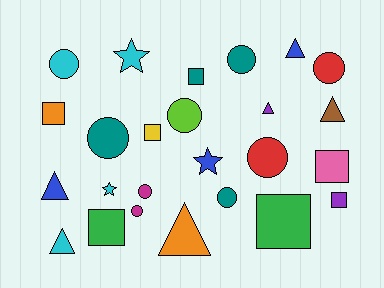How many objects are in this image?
There are 25 objects.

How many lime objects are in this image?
There is 1 lime object.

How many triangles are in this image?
There are 6 triangles.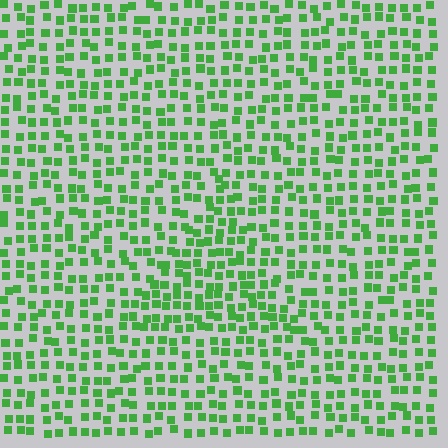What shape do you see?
I see a triangle.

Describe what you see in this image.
The image contains small green elements arranged at two different densities. A triangle-shaped region is visible where the elements are more densely packed than the surrounding area.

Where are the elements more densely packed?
The elements are more densely packed inside the triangle boundary.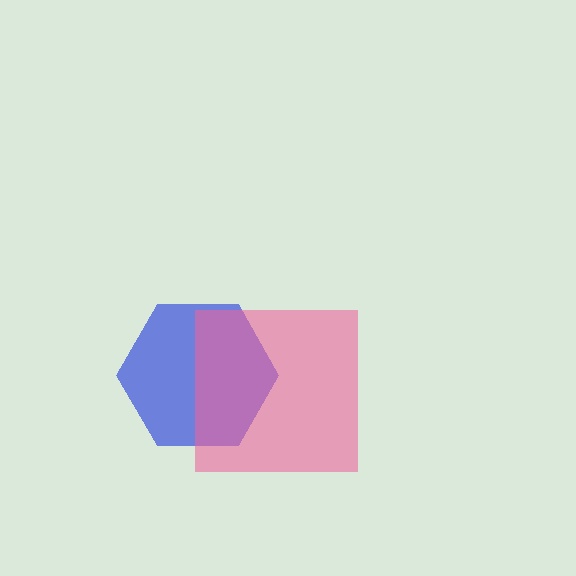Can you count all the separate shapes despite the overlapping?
Yes, there are 2 separate shapes.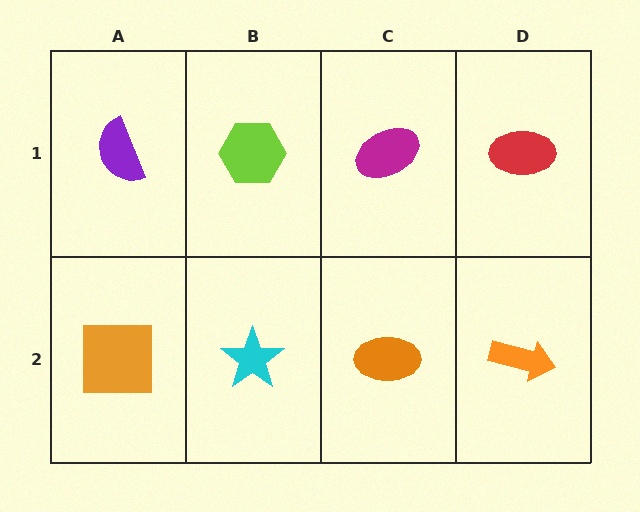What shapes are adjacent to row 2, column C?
A magenta ellipse (row 1, column C), a cyan star (row 2, column B), an orange arrow (row 2, column D).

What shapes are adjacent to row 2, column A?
A purple semicircle (row 1, column A), a cyan star (row 2, column B).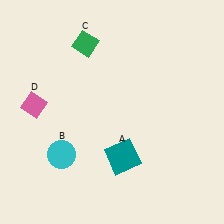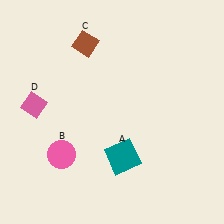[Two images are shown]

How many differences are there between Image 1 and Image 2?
There are 2 differences between the two images.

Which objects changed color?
B changed from cyan to pink. C changed from green to brown.